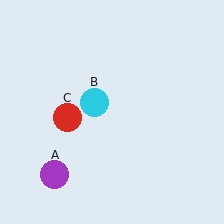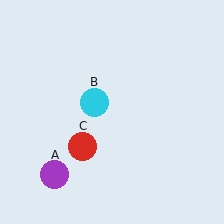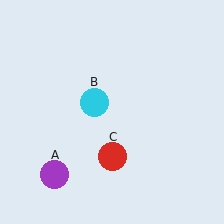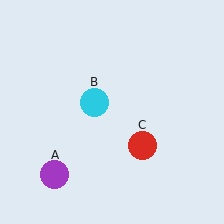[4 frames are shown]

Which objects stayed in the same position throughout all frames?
Purple circle (object A) and cyan circle (object B) remained stationary.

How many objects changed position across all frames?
1 object changed position: red circle (object C).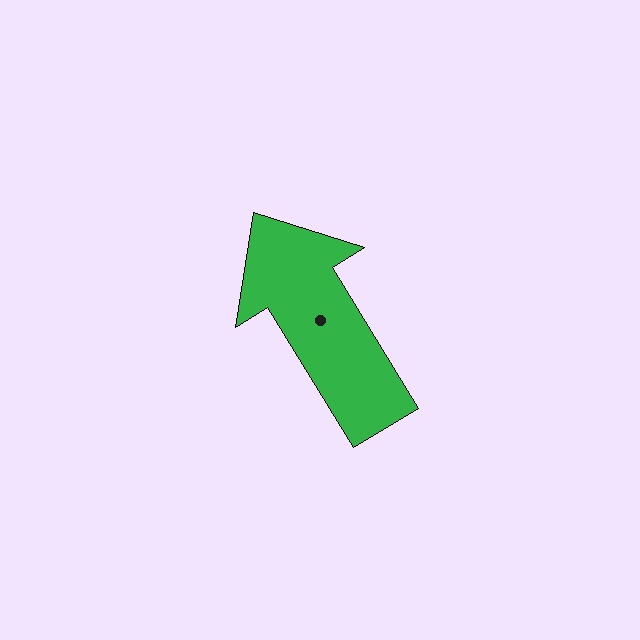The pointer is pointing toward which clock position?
Roughly 11 o'clock.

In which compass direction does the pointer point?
Northwest.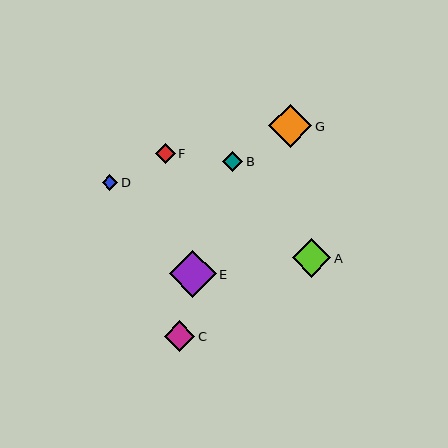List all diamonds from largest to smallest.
From largest to smallest: E, G, A, C, B, F, D.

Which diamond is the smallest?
Diamond D is the smallest with a size of approximately 15 pixels.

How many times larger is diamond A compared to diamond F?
Diamond A is approximately 2.0 times the size of diamond F.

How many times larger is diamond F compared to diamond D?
Diamond F is approximately 1.3 times the size of diamond D.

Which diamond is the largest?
Diamond E is the largest with a size of approximately 47 pixels.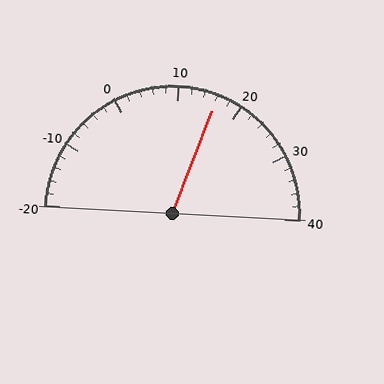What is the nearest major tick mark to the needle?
The nearest major tick mark is 20.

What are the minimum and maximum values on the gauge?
The gauge ranges from -20 to 40.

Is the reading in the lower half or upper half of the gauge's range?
The reading is in the upper half of the range (-20 to 40).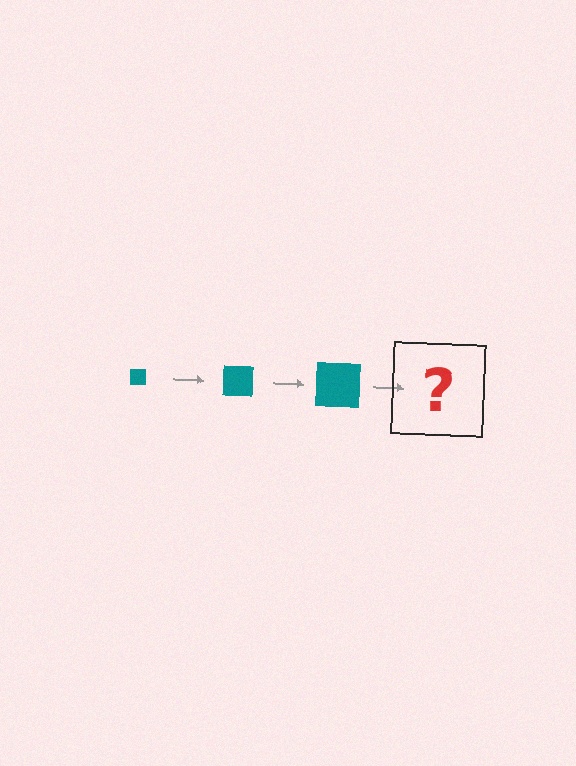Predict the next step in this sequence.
The next step is a teal square, larger than the previous one.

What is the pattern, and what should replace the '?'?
The pattern is that the square gets progressively larger each step. The '?' should be a teal square, larger than the previous one.